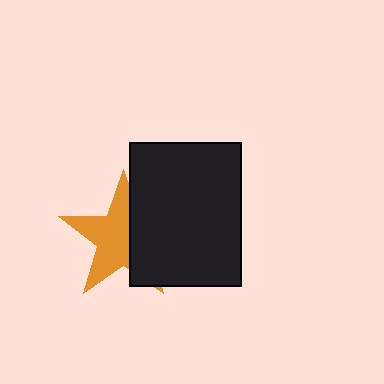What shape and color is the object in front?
The object in front is a black rectangle.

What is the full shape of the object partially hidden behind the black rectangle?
The partially hidden object is an orange star.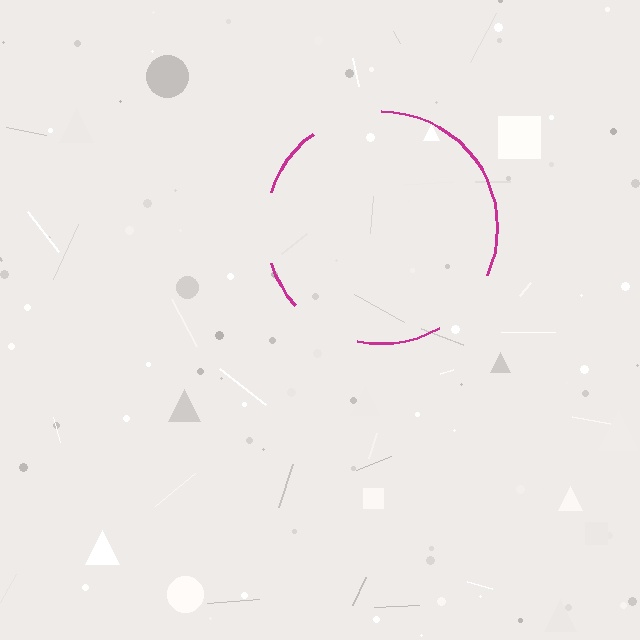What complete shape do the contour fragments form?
The contour fragments form a circle.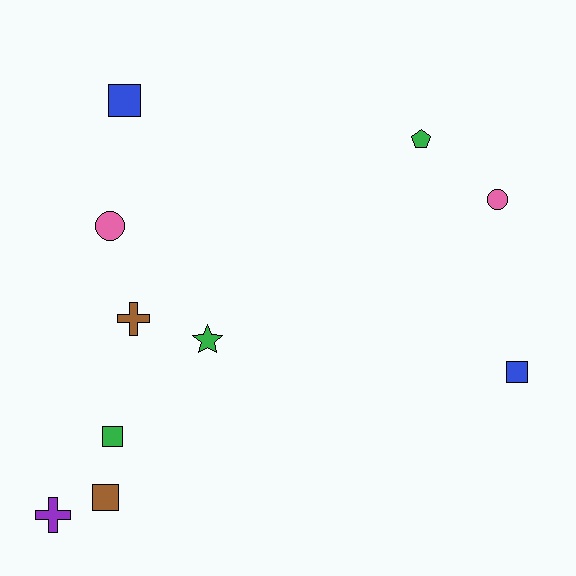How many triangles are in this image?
There are no triangles.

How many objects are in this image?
There are 10 objects.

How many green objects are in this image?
There are 3 green objects.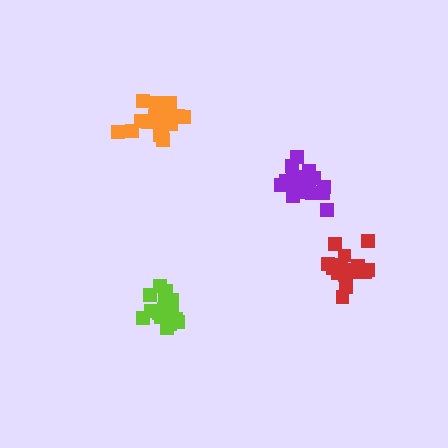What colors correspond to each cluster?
The clusters are colored: red, orange, purple, lime.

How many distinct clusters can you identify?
There are 4 distinct clusters.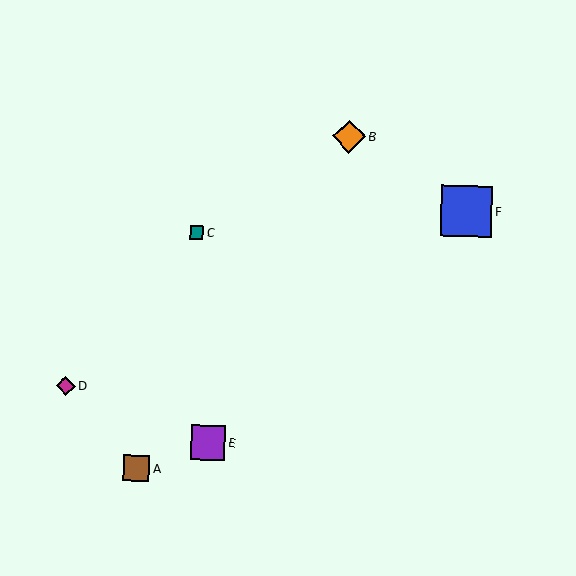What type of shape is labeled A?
Shape A is a brown square.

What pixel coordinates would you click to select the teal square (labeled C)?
Click at (197, 233) to select the teal square C.